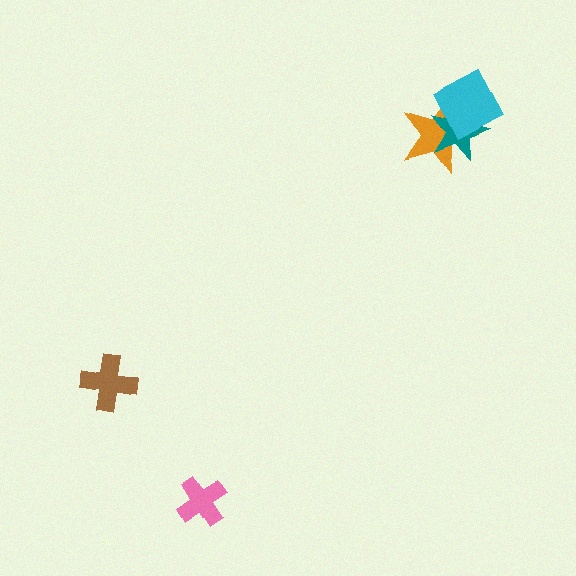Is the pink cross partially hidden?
No, no other shape covers it.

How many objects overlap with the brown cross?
0 objects overlap with the brown cross.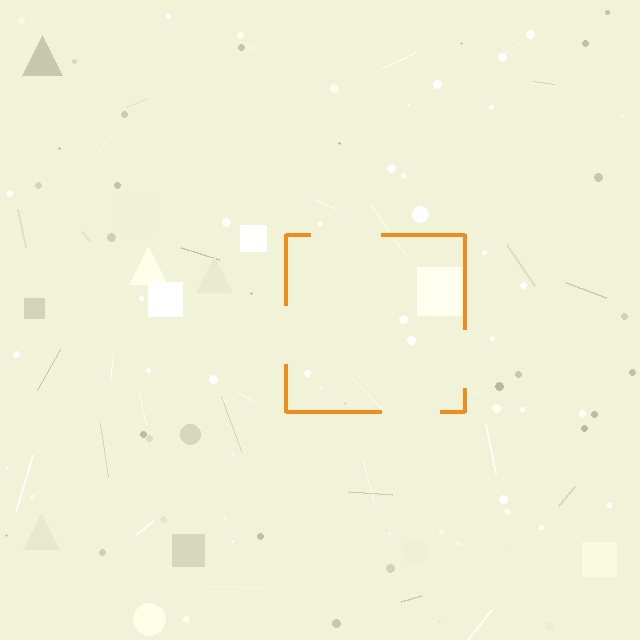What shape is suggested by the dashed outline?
The dashed outline suggests a square.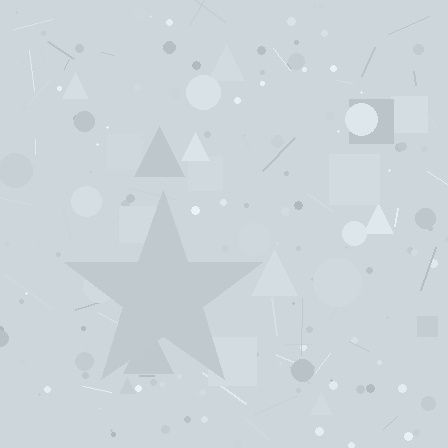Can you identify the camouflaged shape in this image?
The camouflaged shape is a star.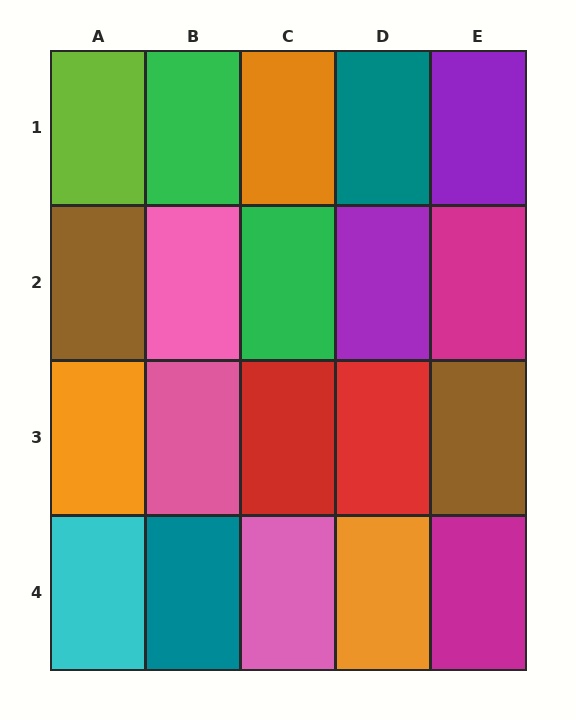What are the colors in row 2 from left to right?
Brown, pink, green, purple, magenta.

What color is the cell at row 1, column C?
Orange.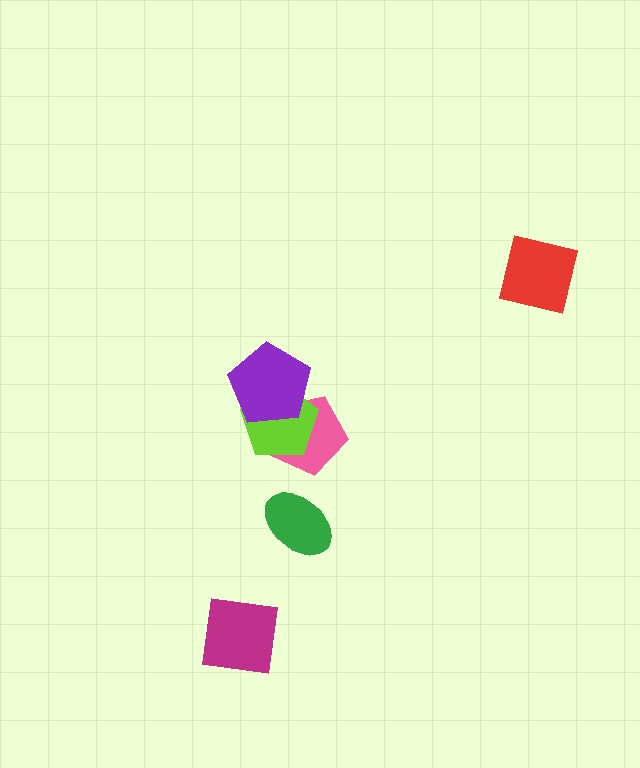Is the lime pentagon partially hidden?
Yes, it is partially covered by another shape.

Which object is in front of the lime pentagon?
The purple pentagon is in front of the lime pentagon.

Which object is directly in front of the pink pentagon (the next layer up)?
The lime pentagon is directly in front of the pink pentagon.